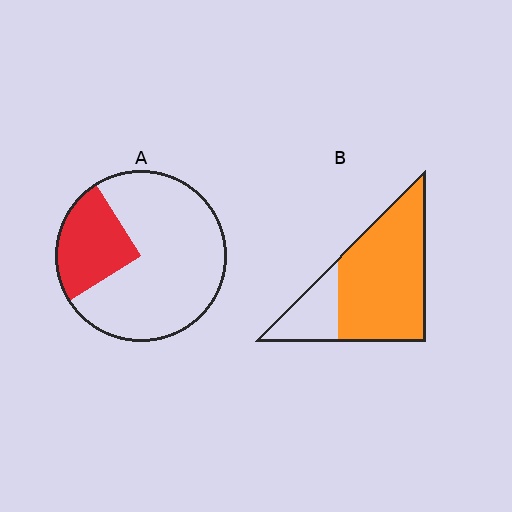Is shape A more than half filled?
No.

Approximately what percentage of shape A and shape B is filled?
A is approximately 25% and B is approximately 75%.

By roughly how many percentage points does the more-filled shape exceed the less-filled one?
By roughly 50 percentage points (B over A).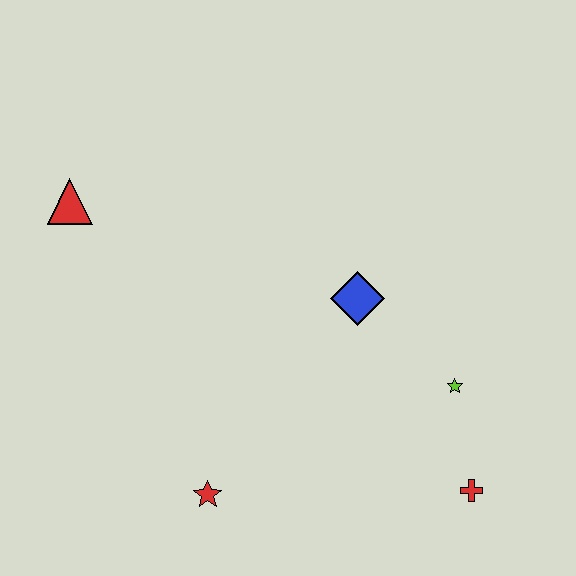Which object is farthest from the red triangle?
The red cross is farthest from the red triangle.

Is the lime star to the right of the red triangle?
Yes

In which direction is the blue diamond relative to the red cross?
The blue diamond is above the red cross.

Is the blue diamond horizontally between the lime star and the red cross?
No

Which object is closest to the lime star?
The red cross is closest to the lime star.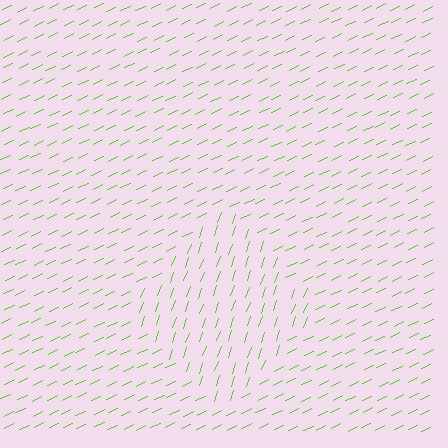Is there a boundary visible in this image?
Yes, there is a texture boundary formed by a change in line orientation.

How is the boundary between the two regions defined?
The boundary is defined purely by a change in line orientation (approximately 45 degrees difference). All lines are the same color and thickness.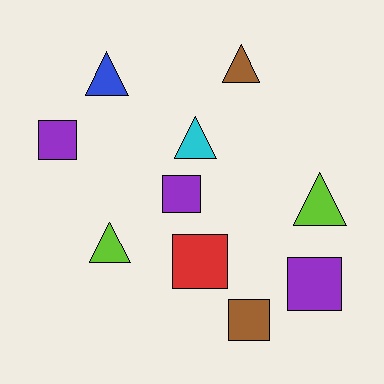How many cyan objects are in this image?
There is 1 cyan object.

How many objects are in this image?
There are 10 objects.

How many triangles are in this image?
There are 5 triangles.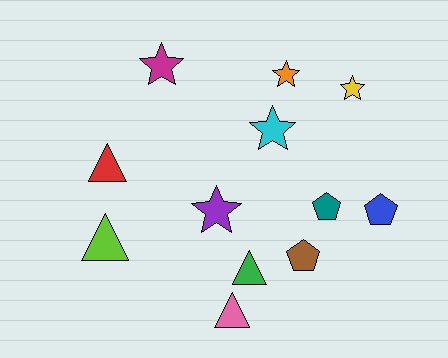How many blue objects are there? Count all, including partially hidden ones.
There is 1 blue object.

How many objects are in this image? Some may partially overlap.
There are 12 objects.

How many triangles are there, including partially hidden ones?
There are 4 triangles.